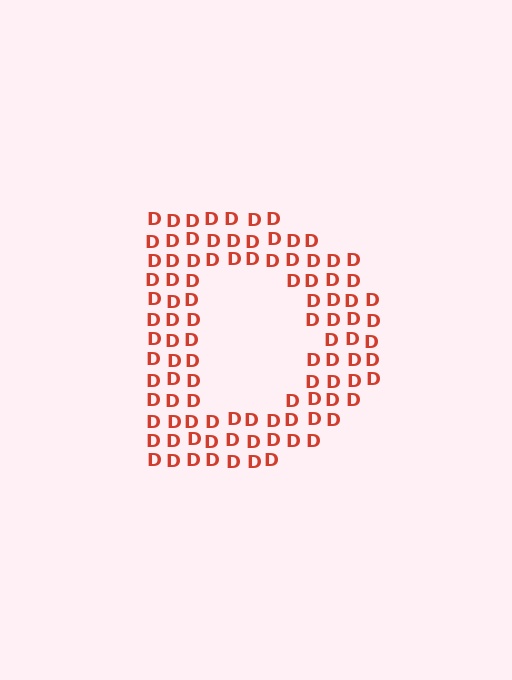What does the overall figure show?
The overall figure shows the letter D.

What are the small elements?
The small elements are letter D's.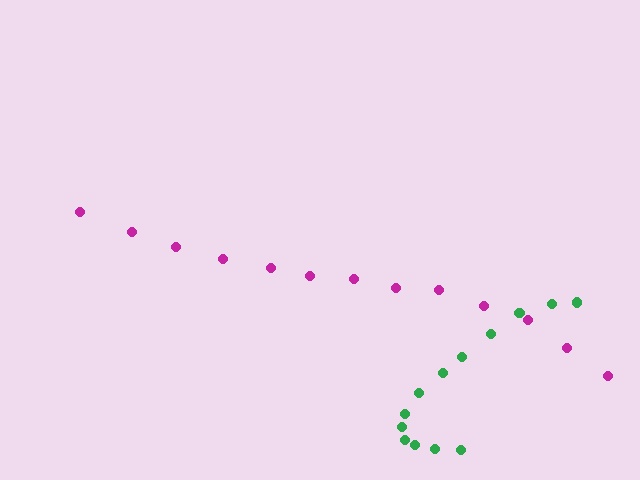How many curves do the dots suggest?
There are 2 distinct paths.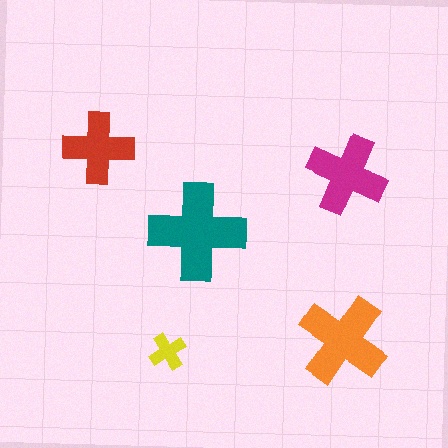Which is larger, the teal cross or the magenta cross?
The teal one.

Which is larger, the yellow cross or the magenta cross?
The magenta one.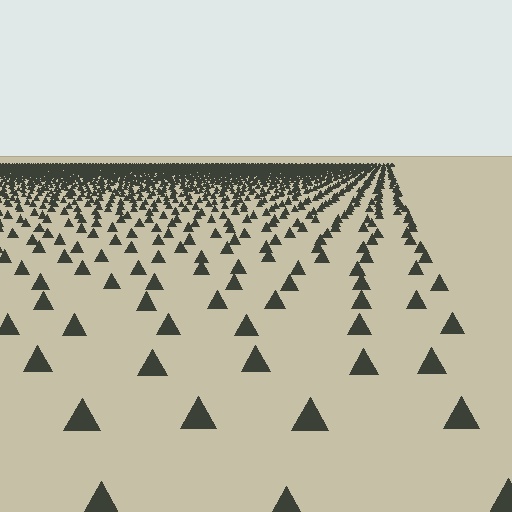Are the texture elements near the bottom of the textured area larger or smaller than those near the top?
Larger. Near the bottom, elements are closer to the viewer and appear at a bigger on-screen size.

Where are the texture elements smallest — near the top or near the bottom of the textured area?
Near the top.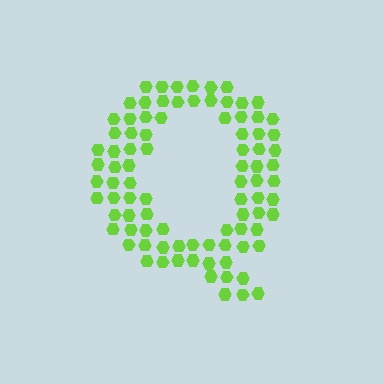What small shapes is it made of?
It is made of small hexagons.